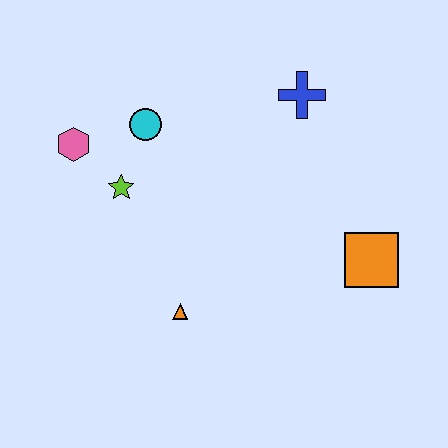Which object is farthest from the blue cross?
The orange triangle is farthest from the blue cross.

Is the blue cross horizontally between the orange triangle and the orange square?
Yes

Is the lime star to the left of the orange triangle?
Yes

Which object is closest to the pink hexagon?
The lime star is closest to the pink hexagon.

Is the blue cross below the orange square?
No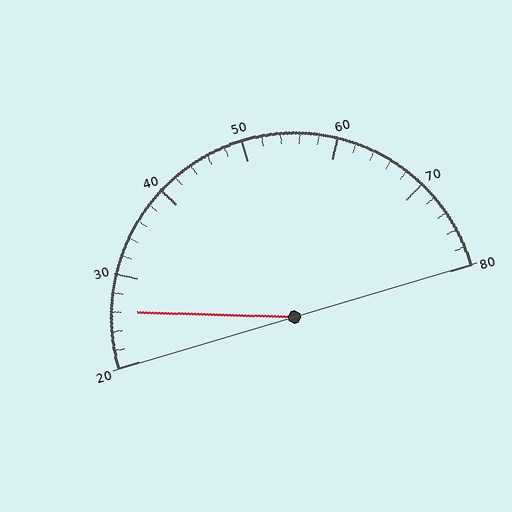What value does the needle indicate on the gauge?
The needle indicates approximately 26.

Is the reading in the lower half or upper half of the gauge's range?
The reading is in the lower half of the range (20 to 80).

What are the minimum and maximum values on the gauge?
The gauge ranges from 20 to 80.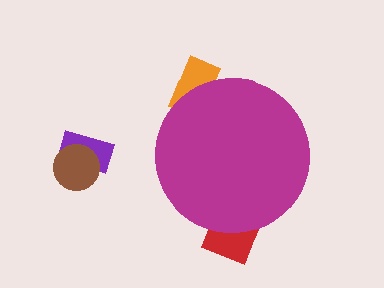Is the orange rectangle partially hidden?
Yes, the orange rectangle is partially hidden behind the magenta circle.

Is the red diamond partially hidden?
Yes, the red diamond is partially hidden behind the magenta circle.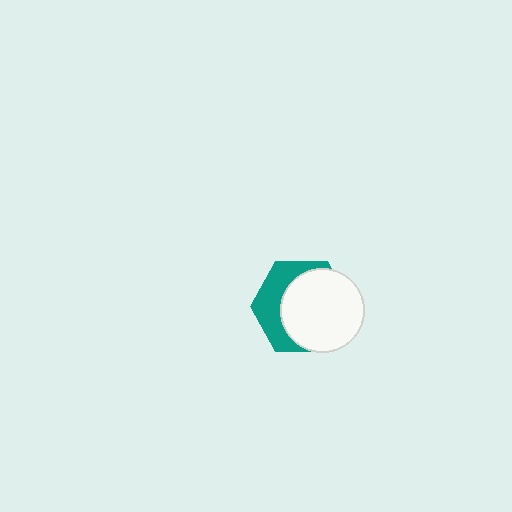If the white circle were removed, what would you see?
You would see the complete teal hexagon.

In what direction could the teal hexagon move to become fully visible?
The teal hexagon could move toward the upper-left. That would shift it out from behind the white circle entirely.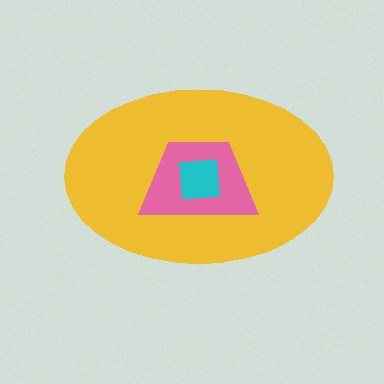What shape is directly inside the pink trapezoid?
The cyan square.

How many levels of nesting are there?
3.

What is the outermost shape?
The yellow ellipse.